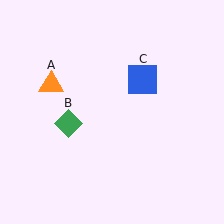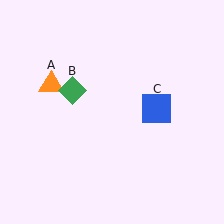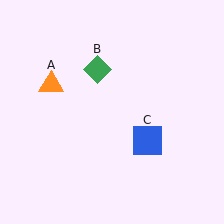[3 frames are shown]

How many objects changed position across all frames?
2 objects changed position: green diamond (object B), blue square (object C).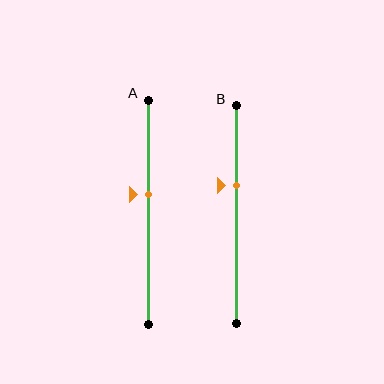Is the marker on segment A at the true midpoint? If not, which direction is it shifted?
No, the marker on segment A is shifted upward by about 8% of the segment length.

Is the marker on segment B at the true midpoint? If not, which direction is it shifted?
No, the marker on segment B is shifted upward by about 13% of the segment length.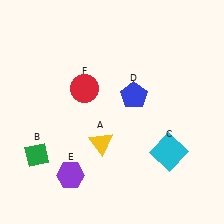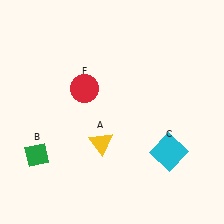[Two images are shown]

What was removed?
The blue pentagon (D), the purple hexagon (E) were removed in Image 2.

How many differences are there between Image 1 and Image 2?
There are 2 differences between the two images.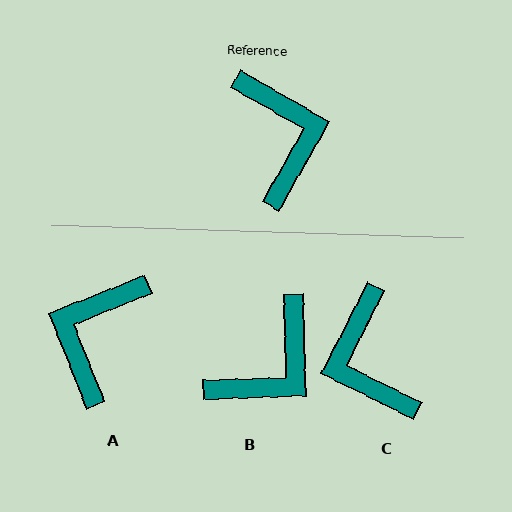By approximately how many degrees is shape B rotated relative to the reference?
Approximately 59 degrees clockwise.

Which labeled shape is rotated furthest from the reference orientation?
C, about 177 degrees away.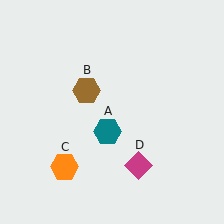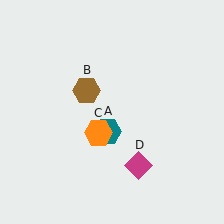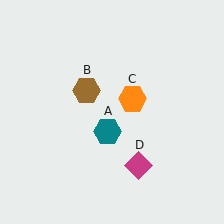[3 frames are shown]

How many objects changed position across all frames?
1 object changed position: orange hexagon (object C).